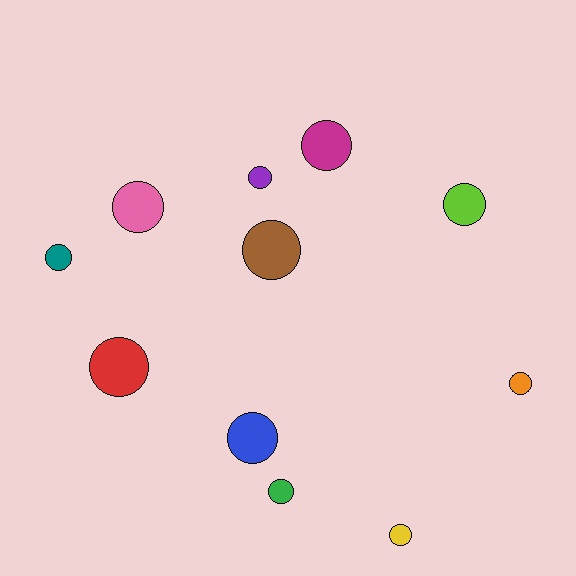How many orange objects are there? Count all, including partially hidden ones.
There is 1 orange object.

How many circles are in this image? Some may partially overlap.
There are 11 circles.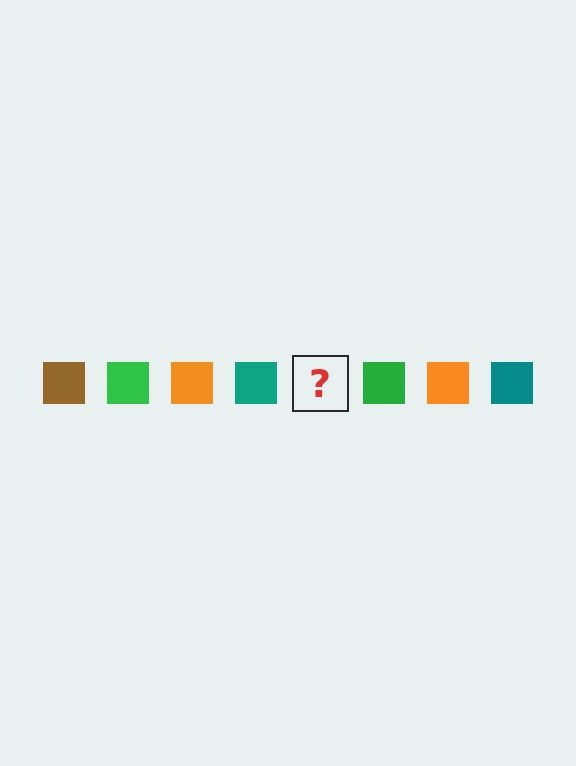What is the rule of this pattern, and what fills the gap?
The rule is that the pattern cycles through brown, green, orange, teal squares. The gap should be filled with a brown square.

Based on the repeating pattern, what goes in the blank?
The blank should be a brown square.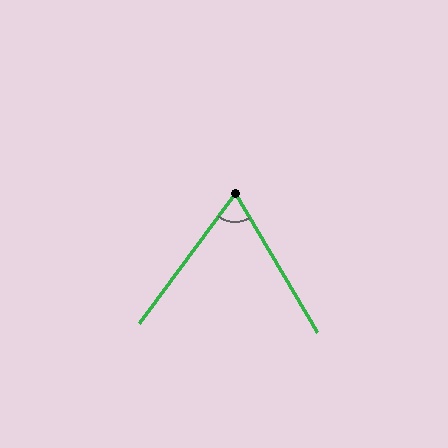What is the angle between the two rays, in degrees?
Approximately 67 degrees.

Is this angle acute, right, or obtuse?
It is acute.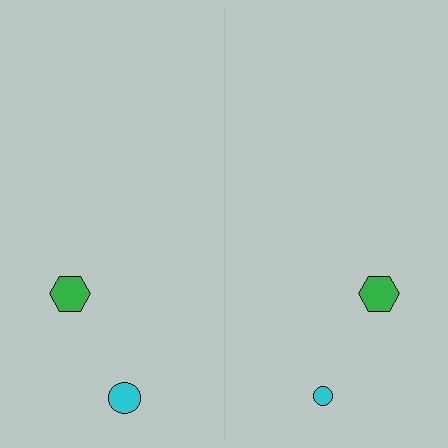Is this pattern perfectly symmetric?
No, the pattern is not perfectly symmetric. The cyan circle on the right side has a different size than its mirror counterpart.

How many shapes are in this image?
There are 4 shapes in this image.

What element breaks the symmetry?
The cyan circle on the right side has a different size than its mirror counterpart.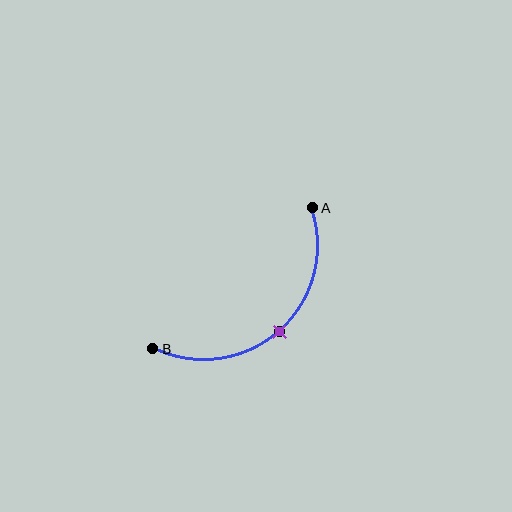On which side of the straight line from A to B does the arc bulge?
The arc bulges below and to the right of the straight line connecting A and B.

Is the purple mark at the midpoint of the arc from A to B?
Yes. The purple mark lies on the arc at equal arc-length from both A and B — it is the arc midpoint.